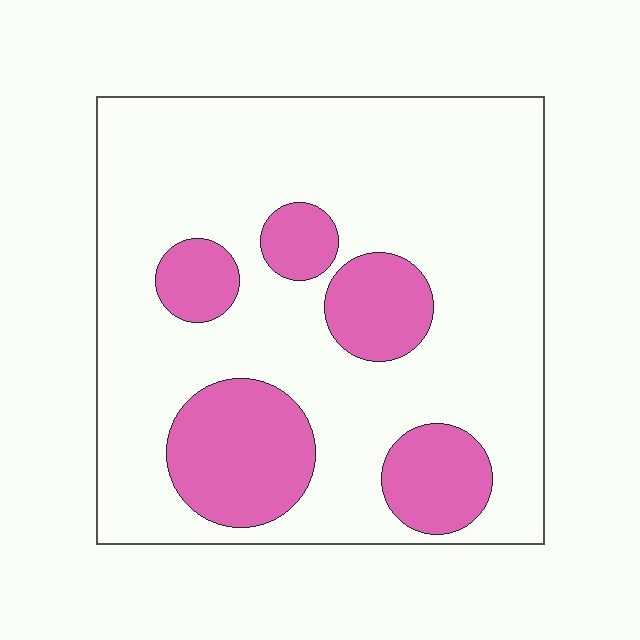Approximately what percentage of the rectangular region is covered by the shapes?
Approximately 25%.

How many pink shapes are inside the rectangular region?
5.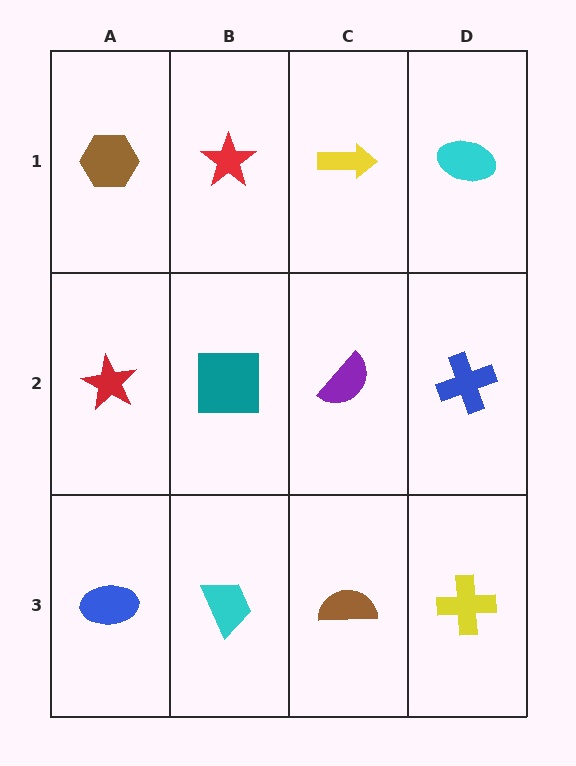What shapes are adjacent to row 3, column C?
A purple semicircle (row 2, column C), a cyan trapezoid (row 3, column B), a yellow cross (row 3, column D).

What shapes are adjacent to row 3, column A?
A red star (row 2, column A), a cyan trapezoid (row 3, column B).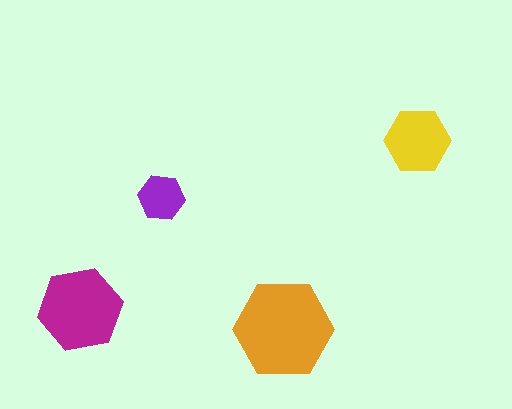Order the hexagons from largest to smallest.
the orange one, the magenta one, the yellow one, the purple one.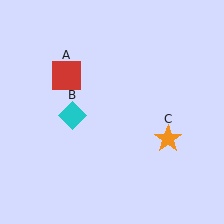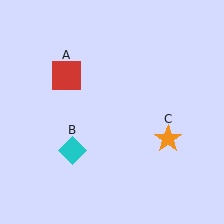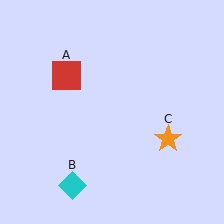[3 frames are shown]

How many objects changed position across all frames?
1 object changed position: cyan diamond (object B).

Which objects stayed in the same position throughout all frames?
Red square (object A) and orange star (object C) remained stationary.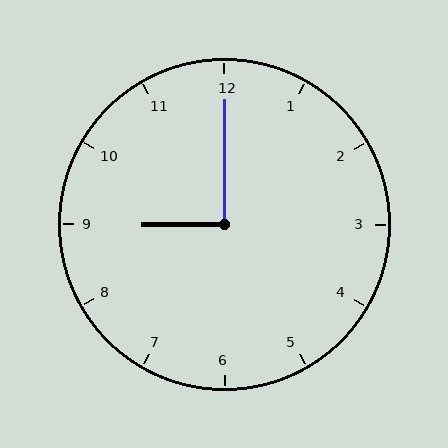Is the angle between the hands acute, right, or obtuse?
It is right.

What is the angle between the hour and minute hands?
Approximately 90 degrees.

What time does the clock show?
9:00.